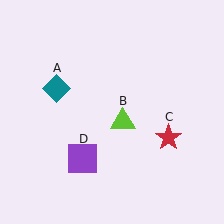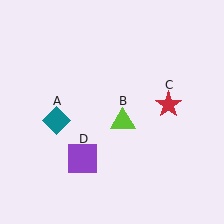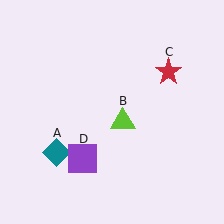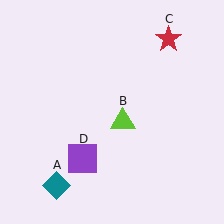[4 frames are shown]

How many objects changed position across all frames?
2 objects changed position: teal diamond (object A), red star (object C).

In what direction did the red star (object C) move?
The red star (object C) moved up.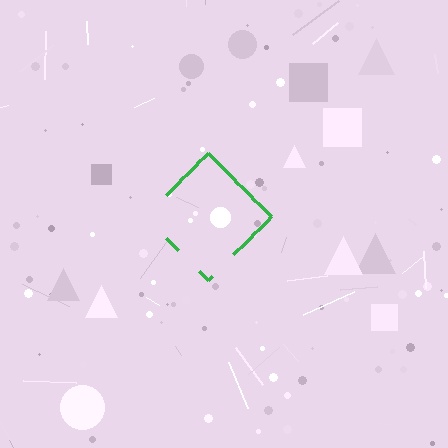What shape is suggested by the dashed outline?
The dashed outline suggests a diamond.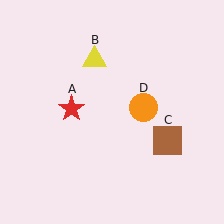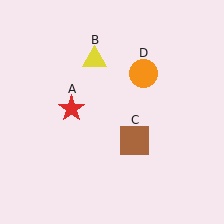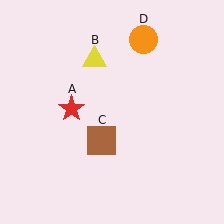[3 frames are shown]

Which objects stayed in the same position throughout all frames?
Red star (object A) and yellow triangle (object B) remained stationary.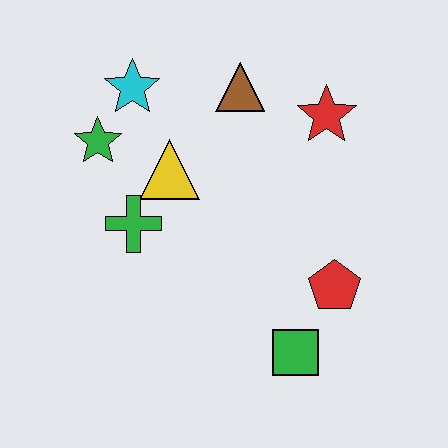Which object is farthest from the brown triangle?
The green square is farthest from the brown triangle.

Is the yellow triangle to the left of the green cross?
No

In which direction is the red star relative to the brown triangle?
The red star is to the right of the brown triangle.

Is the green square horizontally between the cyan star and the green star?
No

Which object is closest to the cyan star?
The green star is closest to the cyan star.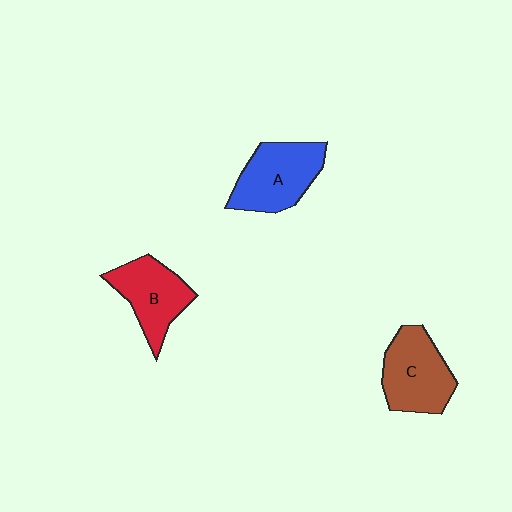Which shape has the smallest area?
Shape B (red).